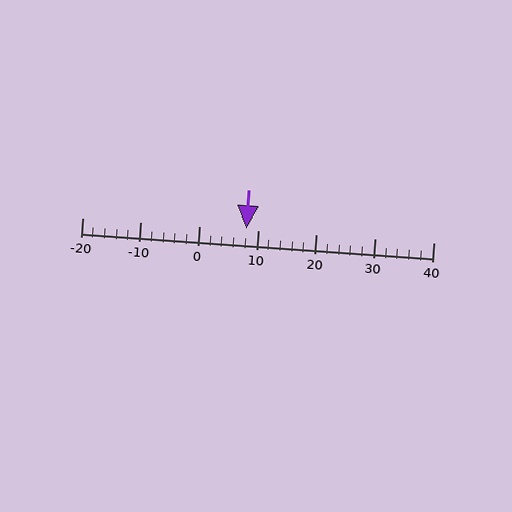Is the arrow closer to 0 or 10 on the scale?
The arrow is closer to 10.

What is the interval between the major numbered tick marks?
The major tick marks are spaced 10 units apart.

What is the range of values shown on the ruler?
The ruler shows values from -20 to 40.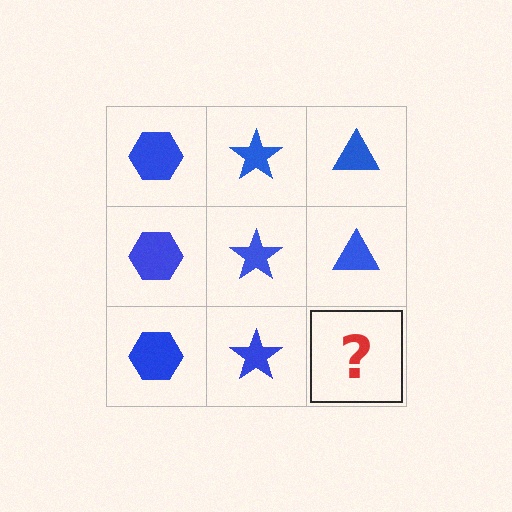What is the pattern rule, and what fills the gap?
The rule is that each column has a consistent shape. The gap should be filled with a blue triangle.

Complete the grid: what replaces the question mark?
The question mark should be replaced with a blue triangle.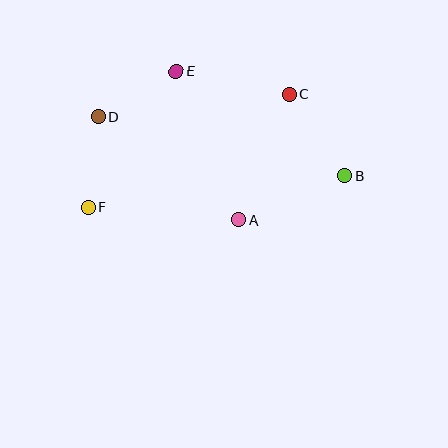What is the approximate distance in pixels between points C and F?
The distance between C and F is approximately 230 pixels.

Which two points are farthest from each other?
Points B and F are farthest from each other.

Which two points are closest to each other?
Points D and E are closest to each other.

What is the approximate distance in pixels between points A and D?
The distance between A and D is approximately 174 pixels.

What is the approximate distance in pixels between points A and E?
The distance between A and E is approximately 161 pixels.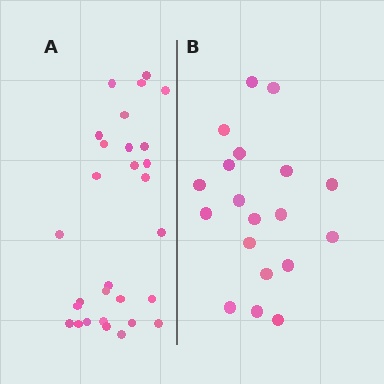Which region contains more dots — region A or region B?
Region A (the left region) has more dots.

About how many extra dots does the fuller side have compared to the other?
Region A has roughly 10 or so more dots than region B.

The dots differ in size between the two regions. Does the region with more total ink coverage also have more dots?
No. Region B has more total ink coverage because its dots are larger, but region A actually contains more individual dots. Total area can be misleading — the number of items is what matters here.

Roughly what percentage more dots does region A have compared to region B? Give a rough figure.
About 55% more.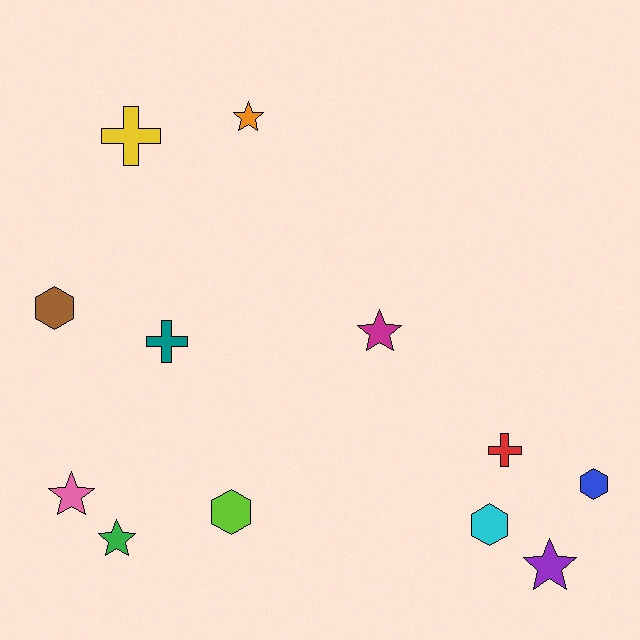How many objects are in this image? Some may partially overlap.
There are 12 objects.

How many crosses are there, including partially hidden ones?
There are 3 crosses.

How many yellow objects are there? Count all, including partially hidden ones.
There is 1 yellow object.